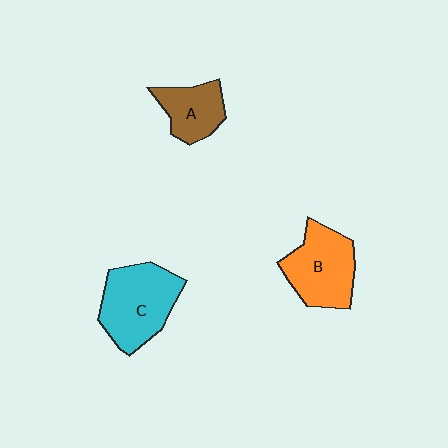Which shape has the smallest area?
Shape A (brown).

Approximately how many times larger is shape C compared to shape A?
Approximately 1.7 times.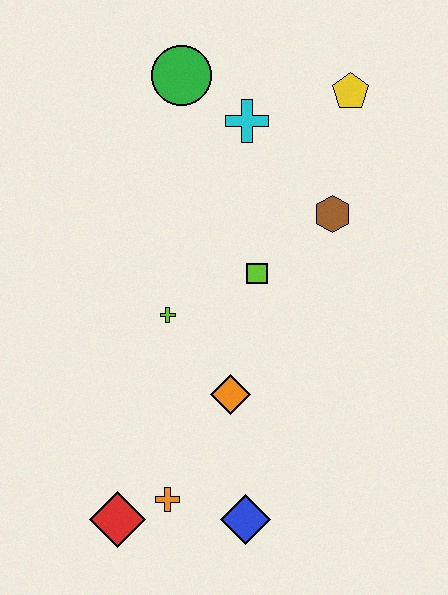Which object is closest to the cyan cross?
The green circle is closest to the cyan cross.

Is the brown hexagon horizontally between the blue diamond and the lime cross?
No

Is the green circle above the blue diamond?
Yes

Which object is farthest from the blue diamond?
The green circle is farthest from the blue diamond.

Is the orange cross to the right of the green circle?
No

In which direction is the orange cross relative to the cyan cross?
The orange cross is below the cyan cross.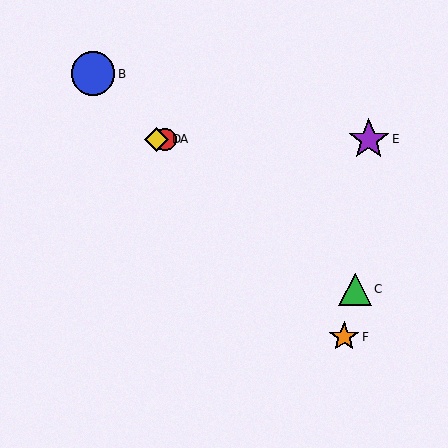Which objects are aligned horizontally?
Objects A, D, E are aligned horizontally.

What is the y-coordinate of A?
Object A is at y≈140.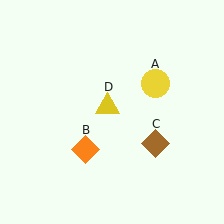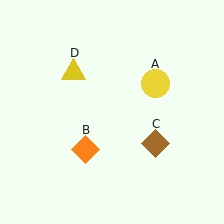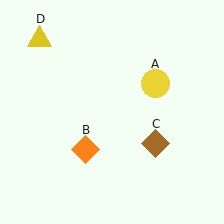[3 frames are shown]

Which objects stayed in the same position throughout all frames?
Yellow circle (object A) and orange diamond (object B) and brown diamond (object C) remained stationary.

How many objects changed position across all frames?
1 object changed position: yellow triangle (object D).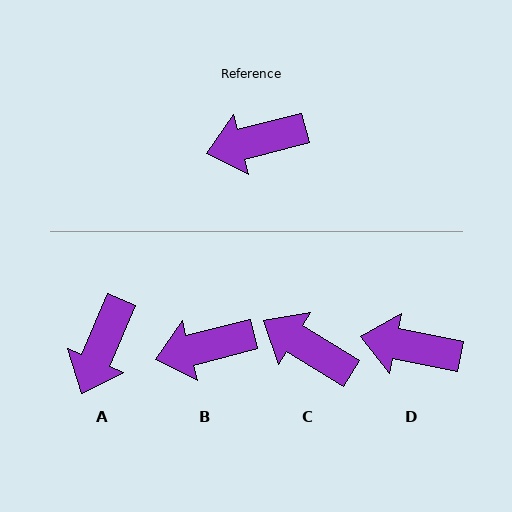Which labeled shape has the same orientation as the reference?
B.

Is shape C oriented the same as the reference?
No, it is off by about 46 degrees.